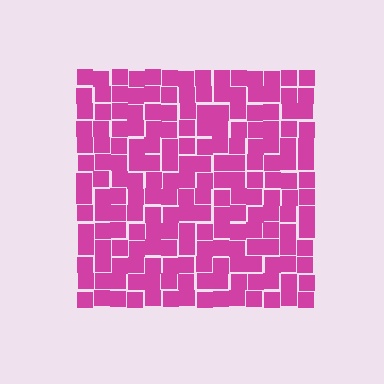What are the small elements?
The small elements are squares.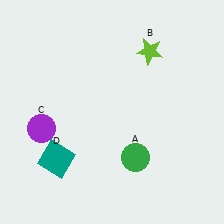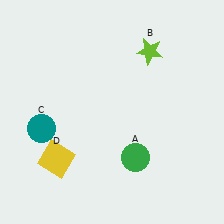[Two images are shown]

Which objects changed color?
C changed from purple to teal. D changed from teal to yellow.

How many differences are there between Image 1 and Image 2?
There are 2 differences between the two images.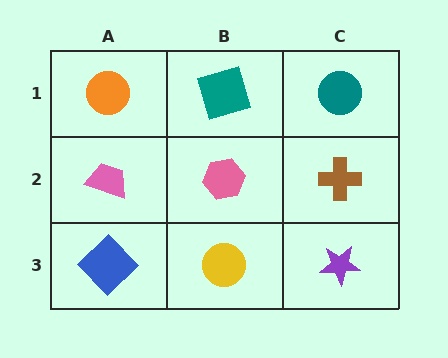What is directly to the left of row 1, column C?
A teal square.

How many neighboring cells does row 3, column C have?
2.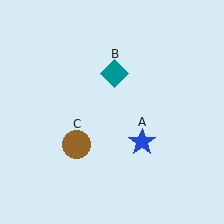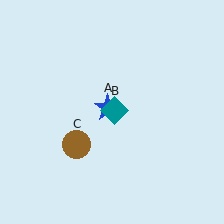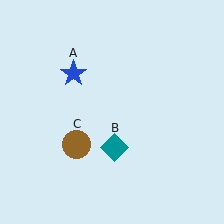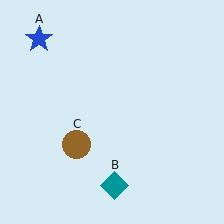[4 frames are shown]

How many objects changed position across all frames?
2 objects changed position: blue star (object A), teal diamond (object B).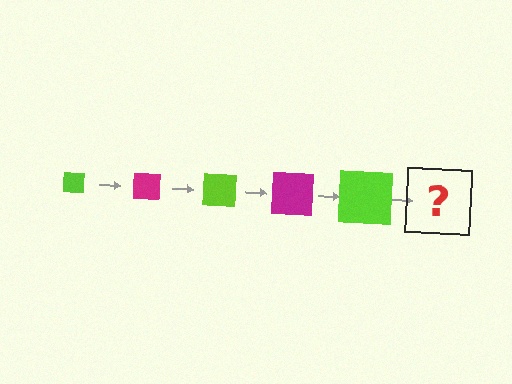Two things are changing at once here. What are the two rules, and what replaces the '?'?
The two rules are that the square grows larger each step and the color cycles through lime and magenta. The '?' should be a magenta square, larger than the previous one.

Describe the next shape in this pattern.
It should be a magenta square, larger than the previous one.